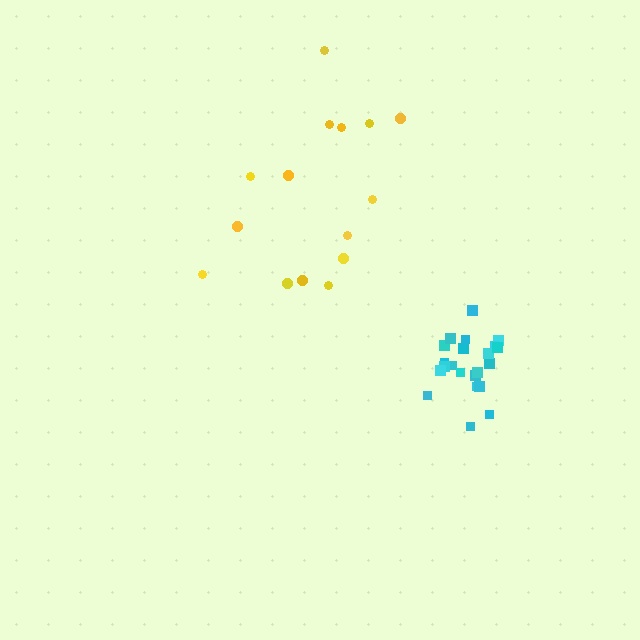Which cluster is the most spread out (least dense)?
Yellow.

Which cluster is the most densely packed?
Cyan.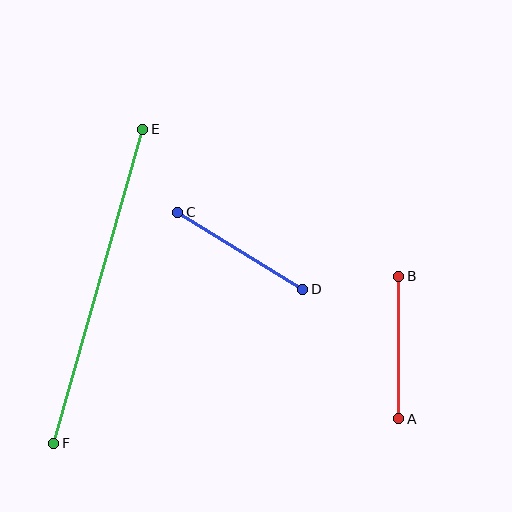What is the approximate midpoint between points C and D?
The midpoint is at approximately (240, 251) pixels.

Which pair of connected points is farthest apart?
Points E and F are farthest apart.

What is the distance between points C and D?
The distance is approximately 147 pixels.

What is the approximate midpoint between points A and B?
The midpoint is at approximately (399, 348) pixels.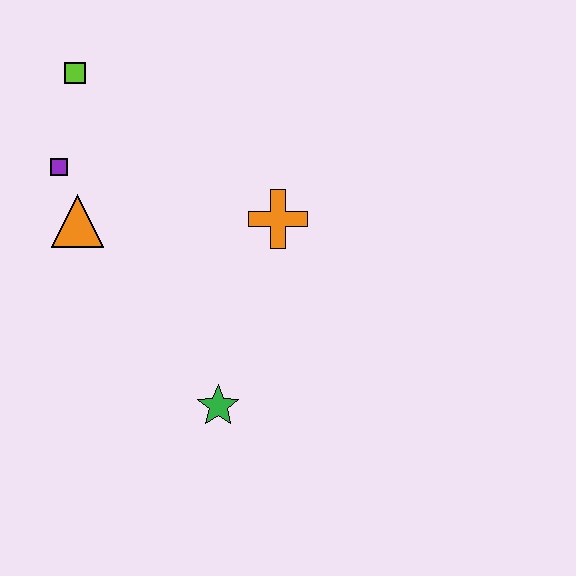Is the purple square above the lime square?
No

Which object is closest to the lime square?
The purple square is closest to the lime square.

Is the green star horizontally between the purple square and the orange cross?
Yes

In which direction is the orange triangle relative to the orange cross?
The orange triangle is to the left of the orange cross.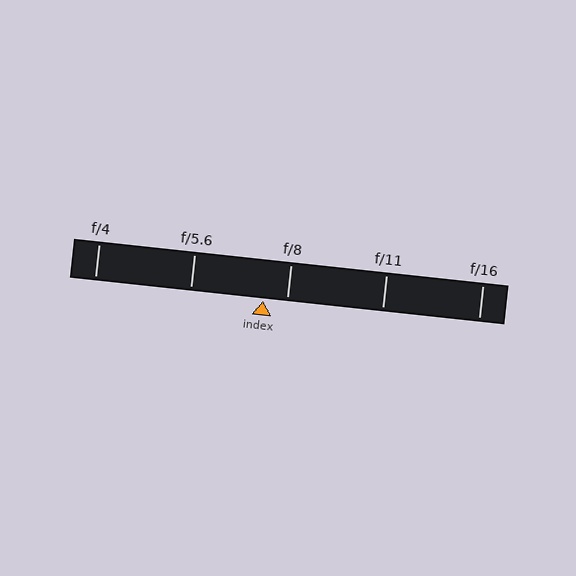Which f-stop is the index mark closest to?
The index mark is closest to f/8.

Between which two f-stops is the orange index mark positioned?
The index mark is between f/5.6 and f/8.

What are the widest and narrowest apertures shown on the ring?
The widest aperture shown is f/4 and the narrowest is f/16.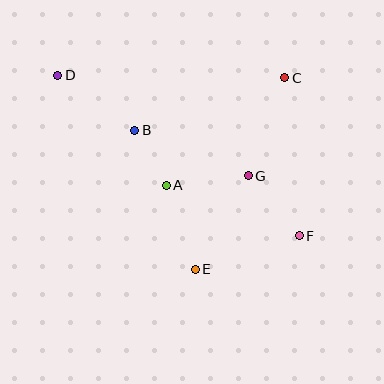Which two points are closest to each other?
Points A and B are closest to each other.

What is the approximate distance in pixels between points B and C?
The distance between B and C is approximately 159 pixels.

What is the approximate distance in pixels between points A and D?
The distance between A and D is approximately 155 pixels.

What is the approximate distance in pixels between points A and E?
The distance between A and E is approximately 89 pixels.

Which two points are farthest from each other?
Points D and F are farthest from each other.